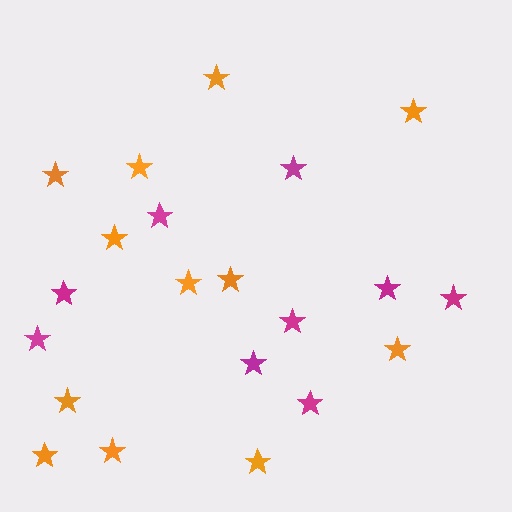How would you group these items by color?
There are 2 groups: one group of magenta stars (9) and one group of orange stars (12).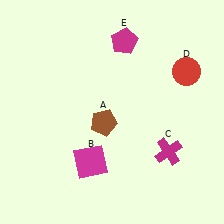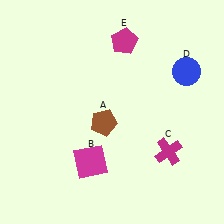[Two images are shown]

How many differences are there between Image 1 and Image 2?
There is 1 difference between the two images.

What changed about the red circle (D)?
In Image 1, D is red. In Image 2, it changed to blue.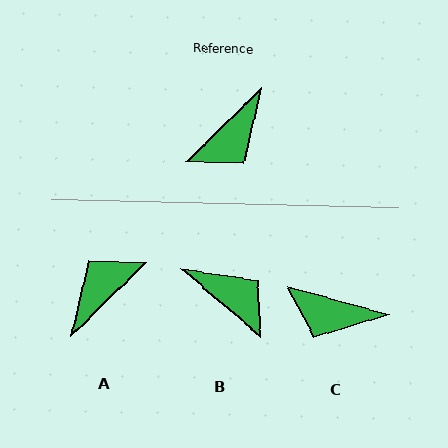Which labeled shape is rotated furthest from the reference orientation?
A, about 180 degrees away.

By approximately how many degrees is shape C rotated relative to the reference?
Approximately 60 degrees clockwise.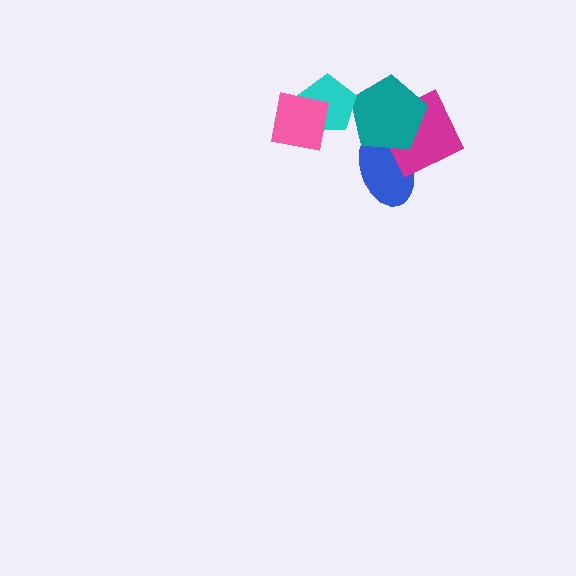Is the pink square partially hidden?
No, no other shape covers it.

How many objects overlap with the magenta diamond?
2 objects overlap with the magenta diamond.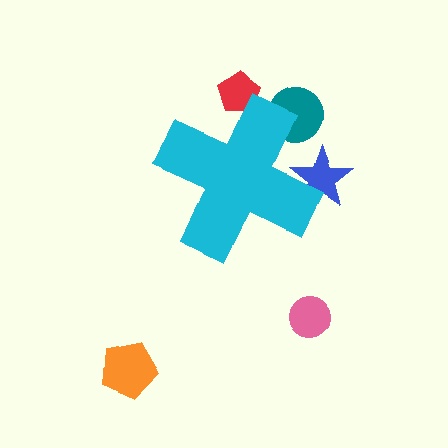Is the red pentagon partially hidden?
Yes, the red pentagon is partially hidden behind the cyan cross.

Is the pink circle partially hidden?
No, the pink circle is fully visible.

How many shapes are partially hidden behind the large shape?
3 shapes are partially hidden.